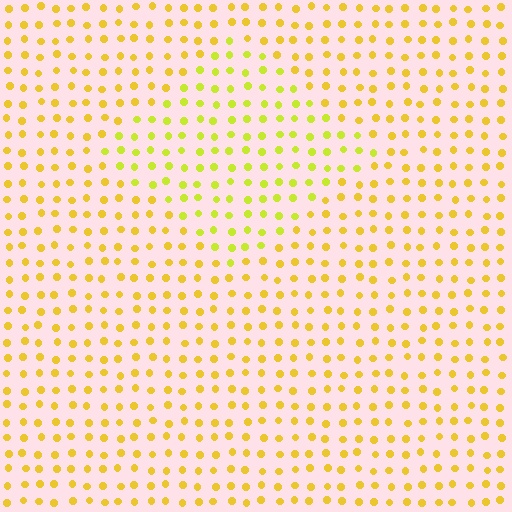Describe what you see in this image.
The image is filled with small yellow elements in a uniform arrangement. A diamond-shaped region is visible where the elements are tinted to a slightly different hue, forming a subtle color boundary.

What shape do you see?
I see a diamond.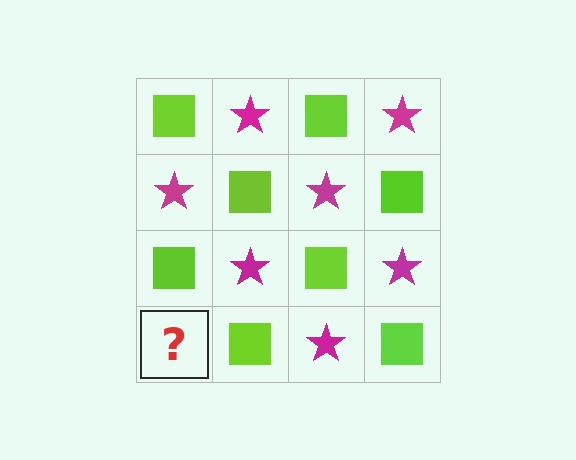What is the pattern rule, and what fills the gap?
The rule is that it alternates lime square and magenta star in a checkerboard pattern. The gap should be filled with a magenta star.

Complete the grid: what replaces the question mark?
The question mark should be replaced with a magenta star.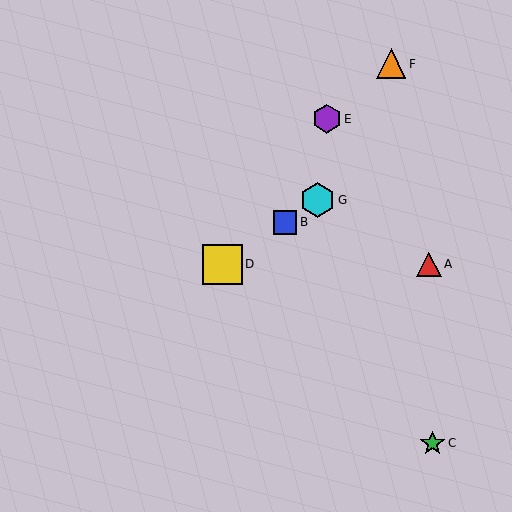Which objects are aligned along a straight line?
Objects B, D, G are aligned along a straight line.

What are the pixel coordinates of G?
Object G is at (318, 200).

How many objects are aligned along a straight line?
3 objects (B, D, G) are aligned along a straight line.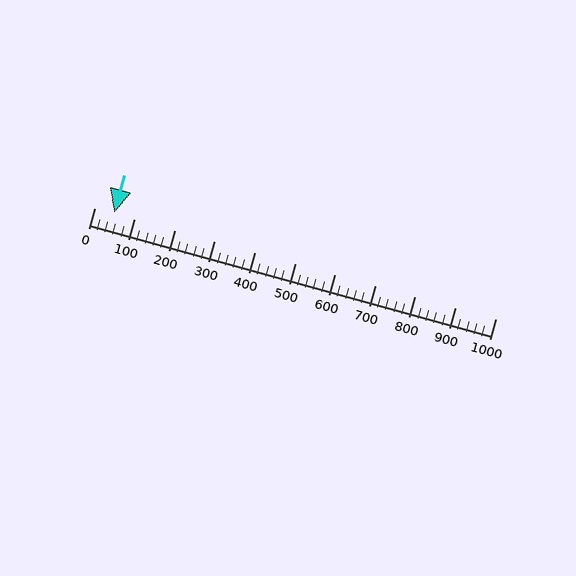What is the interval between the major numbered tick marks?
The major tick marks are spaced 100 units apart.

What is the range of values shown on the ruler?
The ruler shows values from 0 to 1000.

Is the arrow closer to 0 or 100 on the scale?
The arrow is closer to 100.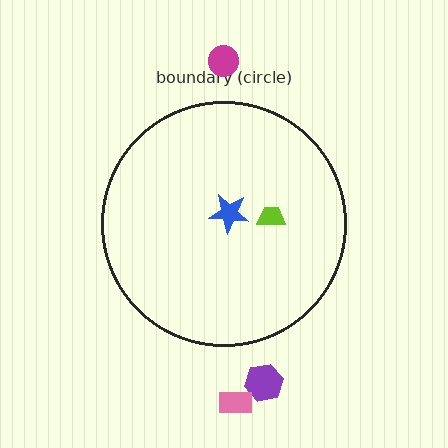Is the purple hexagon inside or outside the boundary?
Outside.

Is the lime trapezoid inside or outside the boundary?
Inside.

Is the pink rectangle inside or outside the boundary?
Outside.